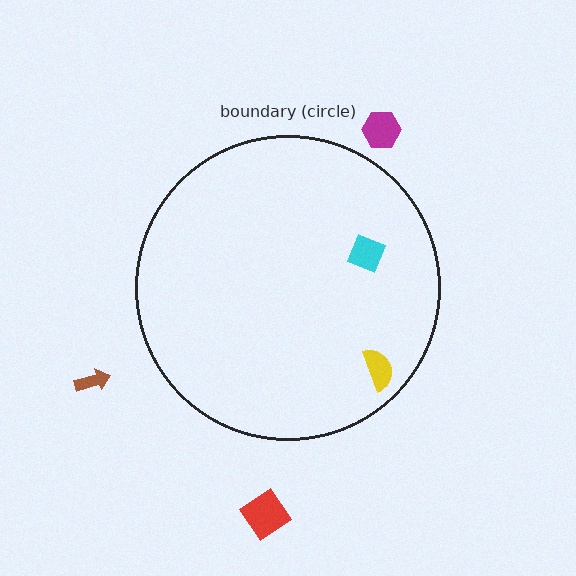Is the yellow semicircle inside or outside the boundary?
Inside.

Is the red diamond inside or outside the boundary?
Outside.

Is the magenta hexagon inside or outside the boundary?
Outside.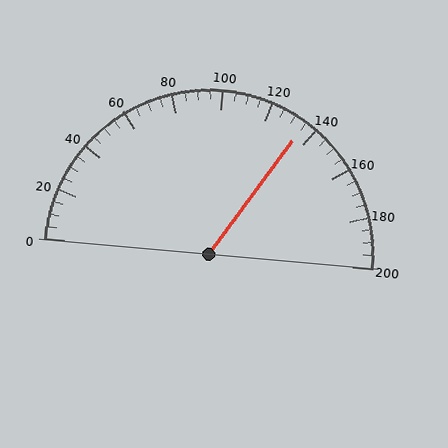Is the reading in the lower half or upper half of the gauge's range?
The reading is in the upper half of the range (0 to 200).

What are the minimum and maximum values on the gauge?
The gauge ranges from 0 to 200.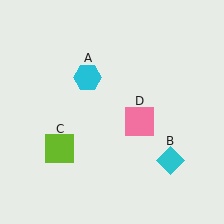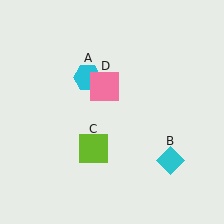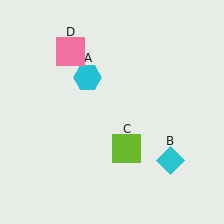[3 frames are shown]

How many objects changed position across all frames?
2 objects changed position: lime square (object C), pink square (object D).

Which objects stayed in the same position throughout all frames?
Cyan hexagon (object A) and cyan diamond (object B) remained stationary.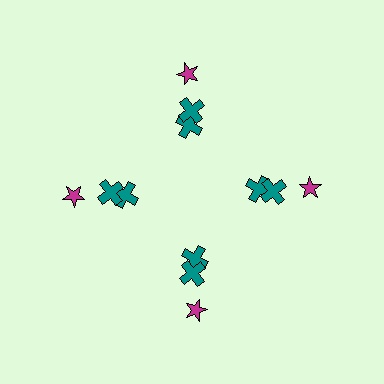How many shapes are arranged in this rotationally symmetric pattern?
There are 12 shapes, arranged in 4 groups of 3.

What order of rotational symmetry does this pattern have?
This pattern has 4-fold rotational symmetry.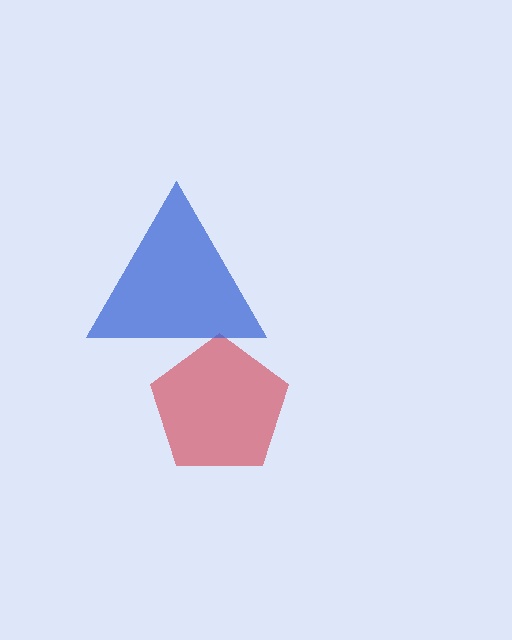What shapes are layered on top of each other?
The layered shapes are: a red pentagon, a blue triangle.